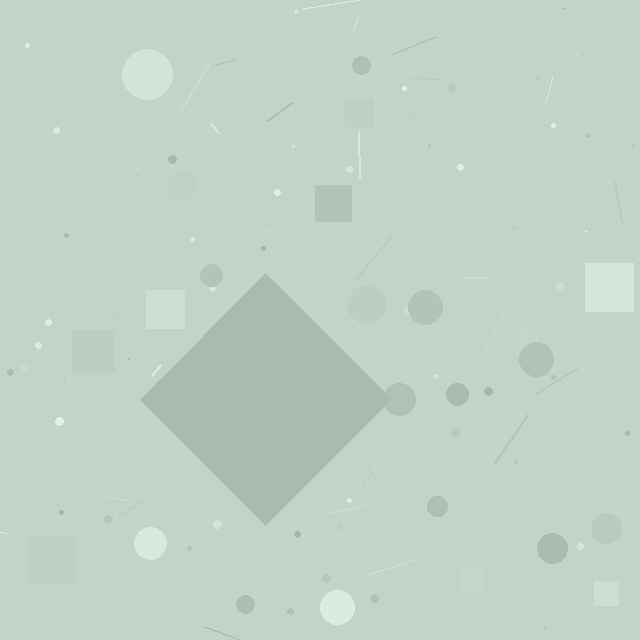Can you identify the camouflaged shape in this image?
The camouflaged shape is a diamond.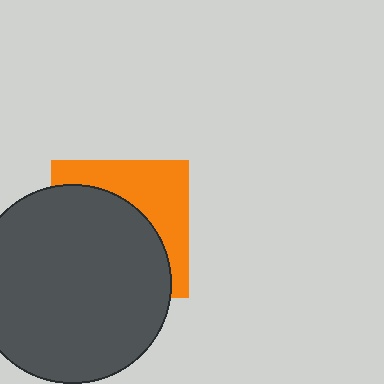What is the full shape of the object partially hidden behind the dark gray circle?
The partially hidden object is an orange square.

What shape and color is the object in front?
The object in front is a dark gray circle.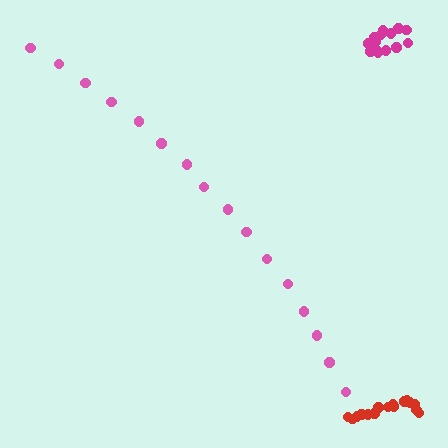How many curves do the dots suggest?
There are 3 distinct paths.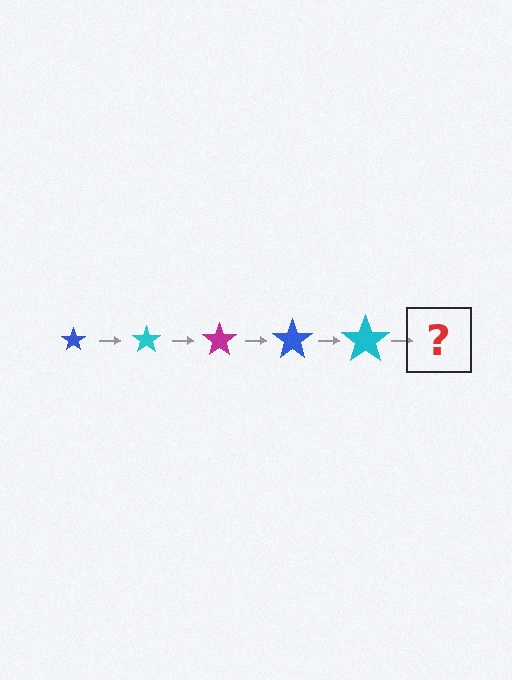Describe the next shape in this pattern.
It should be a magenta star, larger than the previous one.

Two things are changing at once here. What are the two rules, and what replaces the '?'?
The two rules are that the star grows larger each step and the color cycles through blue, cyan, and magenta. The '?' should be a magenta star, larger than the previous one.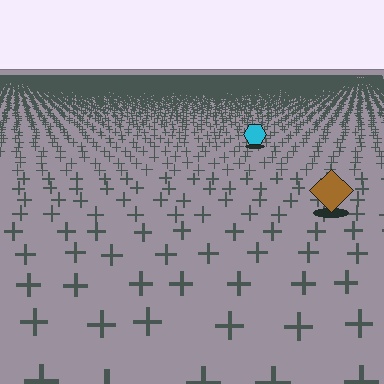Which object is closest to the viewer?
The brown diamond is closest. The texture marks near it are larger and more spread out.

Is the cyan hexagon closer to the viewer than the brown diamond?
No. The brown diamond is closer — you can tell from the texture gradient: the ground texture is coarser near it.